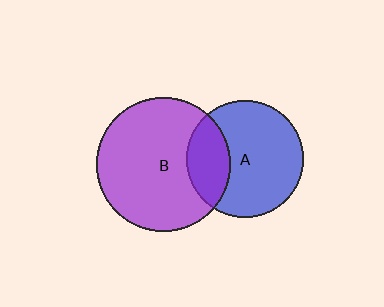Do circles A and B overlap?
Yes.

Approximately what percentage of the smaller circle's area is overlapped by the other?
Approximately 25%.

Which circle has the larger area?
Circle B (purple).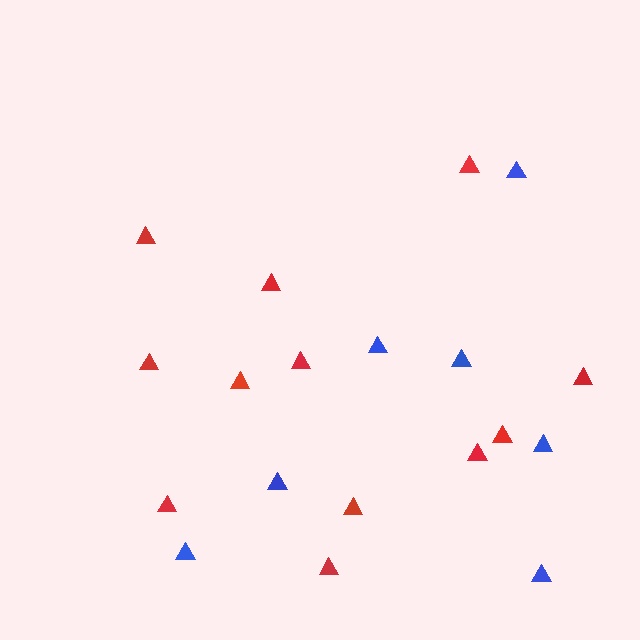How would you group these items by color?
There are 2 groups: one group of red triangles (12) and one group of blue triangles (7).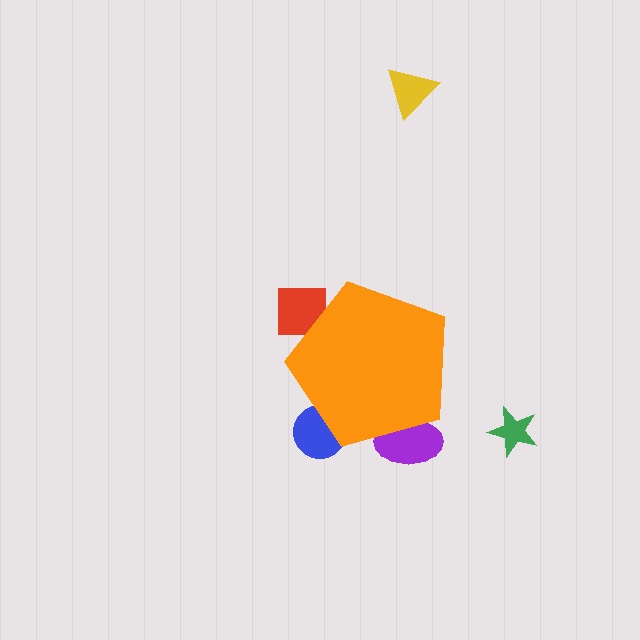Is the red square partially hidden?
Yes, the red square is partially hidden behind the orange pentagon.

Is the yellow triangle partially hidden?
No, the yellow triangle is fully visible.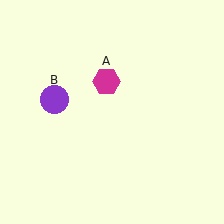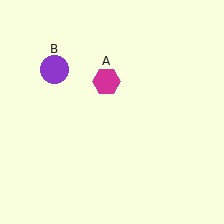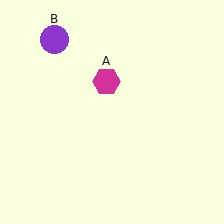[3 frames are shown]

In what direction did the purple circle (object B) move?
The purple circle (object B) moved up.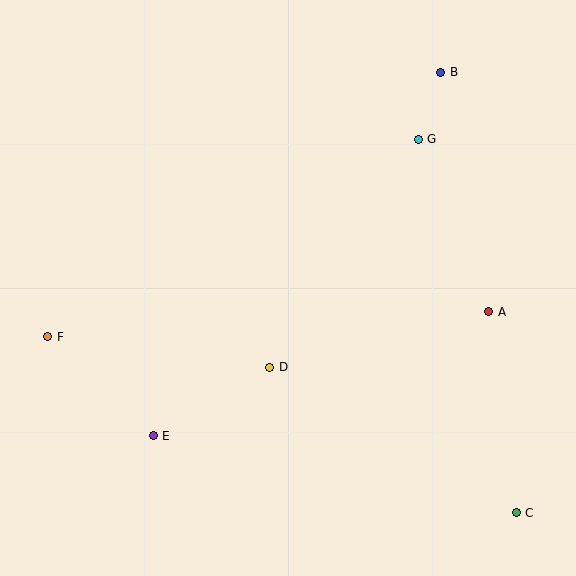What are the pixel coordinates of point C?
Point C is at (516, 513).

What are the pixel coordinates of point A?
Point A is at (489, 312).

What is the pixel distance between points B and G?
The distance between B and G is 71 pixels.